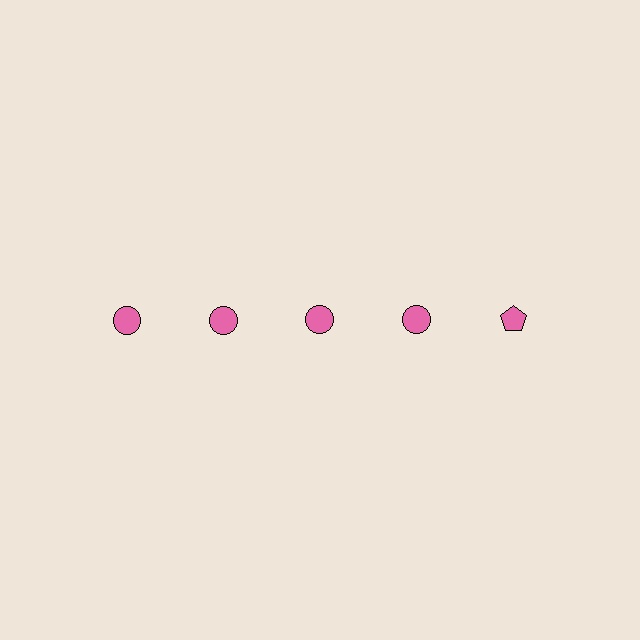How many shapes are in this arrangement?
There are 5 shapes arranged in a grid pattern.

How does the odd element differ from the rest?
It has a different shape: pentagon instead of circle.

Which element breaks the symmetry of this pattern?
The pink pentagon in the top row, rightmost column breaks the symmetry. All other shapes are pink circles.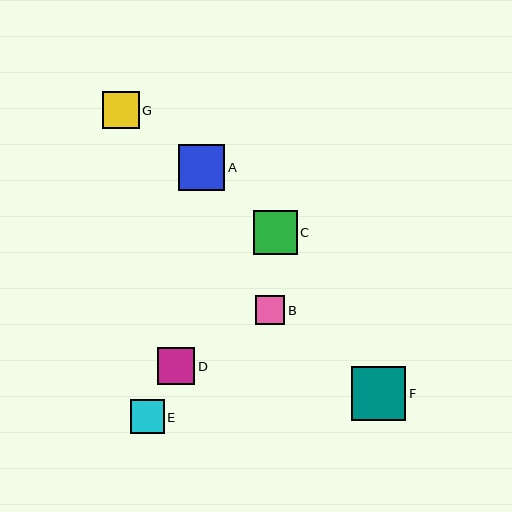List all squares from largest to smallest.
From largest to smallest: F, A, C, D, G, E, B.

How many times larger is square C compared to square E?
Square C is approximately 1.3 times the size of square E.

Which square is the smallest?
Square B is the smallest with a size of approximately 29 pixels.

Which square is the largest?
Square F is the largest with a size of approximately 54 pixels.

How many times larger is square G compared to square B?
Square G is approximately 1.3 times the size of square B.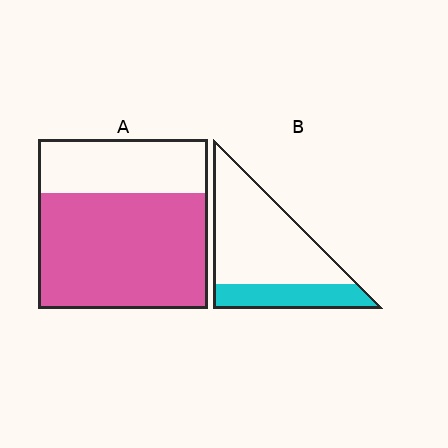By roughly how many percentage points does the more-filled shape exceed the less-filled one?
By roughly 40 percentage points (A over B).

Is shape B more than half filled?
No.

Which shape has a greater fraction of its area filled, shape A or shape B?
Shape A.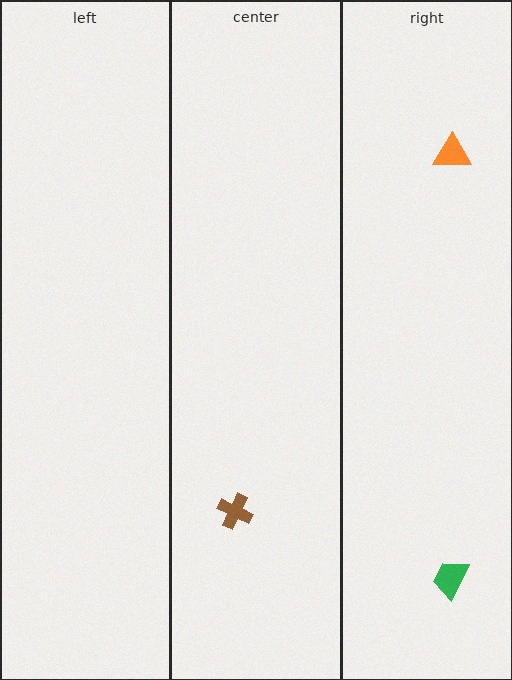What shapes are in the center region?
The brown cross.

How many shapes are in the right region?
2.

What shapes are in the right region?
The green trapezoid, the orange triangle.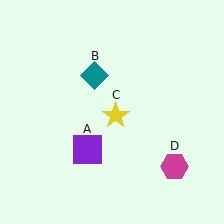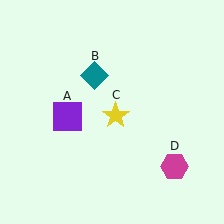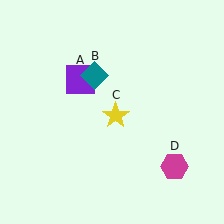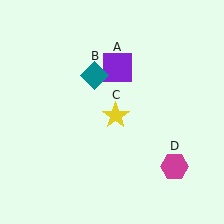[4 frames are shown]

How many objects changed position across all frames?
1 object changed position: purple square (object A).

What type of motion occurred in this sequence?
The purple square (object A) rotated clockwise around the center of the scene.